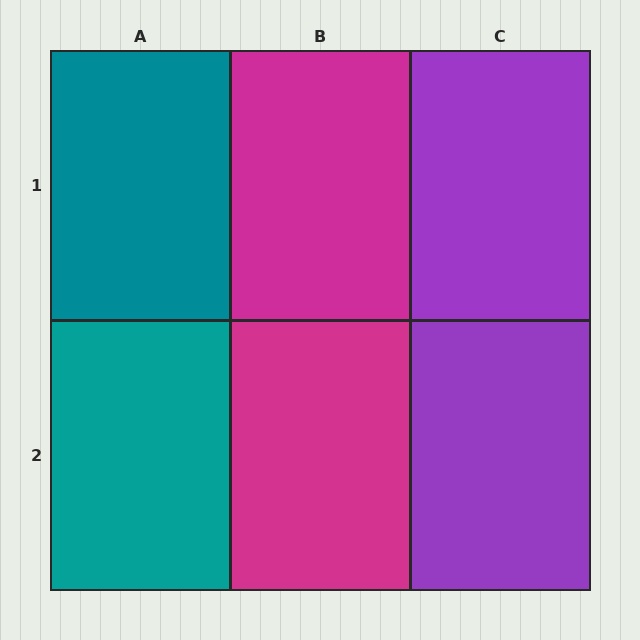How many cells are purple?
2 cells are purple.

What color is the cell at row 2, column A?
Teal.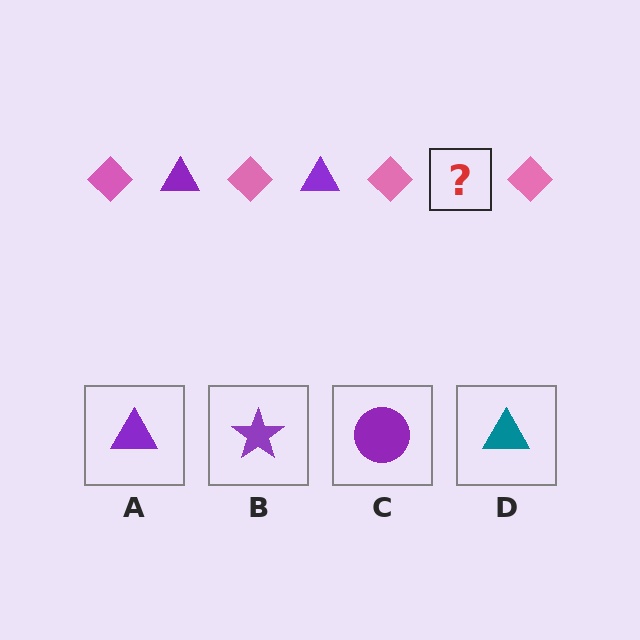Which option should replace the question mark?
Option A.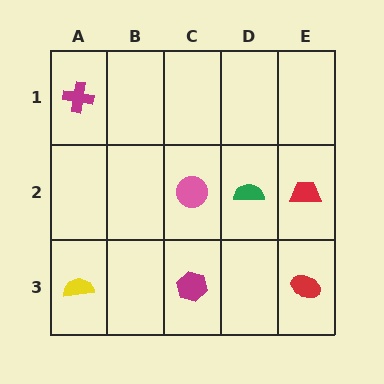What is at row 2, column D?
A green semicircle.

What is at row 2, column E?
A red trapezoid.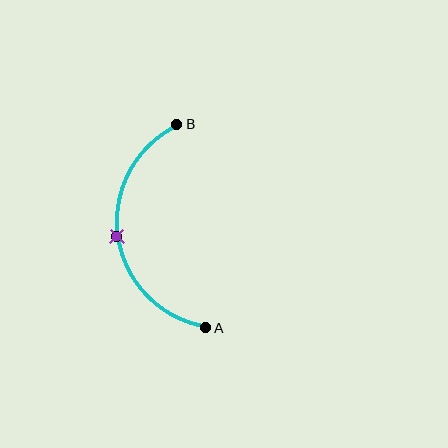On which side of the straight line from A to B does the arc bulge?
The arc bulges to the left of the straight line connecting A and B.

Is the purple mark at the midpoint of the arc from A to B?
Yes. The purple mark lies on the arc at equal arc-length from both A and B — it is the arc midpoint.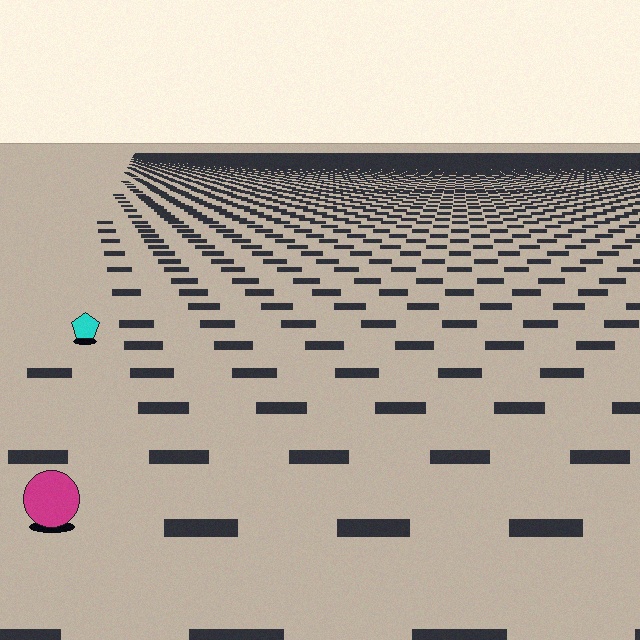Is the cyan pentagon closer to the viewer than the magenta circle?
No. The magenta circle is closer — you can tell from the texture gradient: the ground texture is coarser near it.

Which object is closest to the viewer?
The magenta circle is closest. The texture marks near it are larger and more spread out.